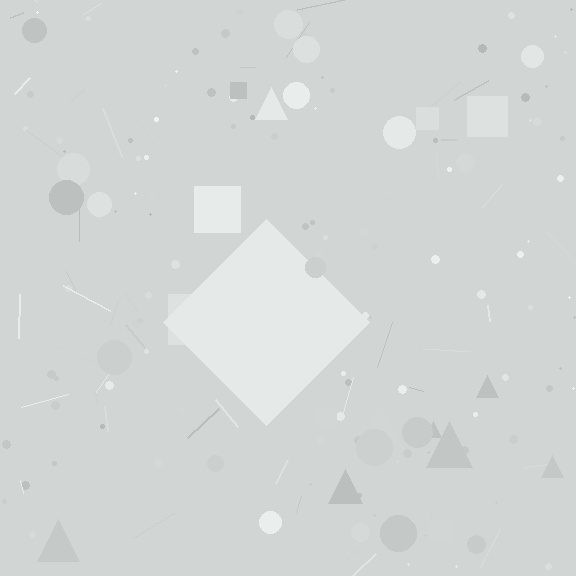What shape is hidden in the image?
A diamond is hidden in the image.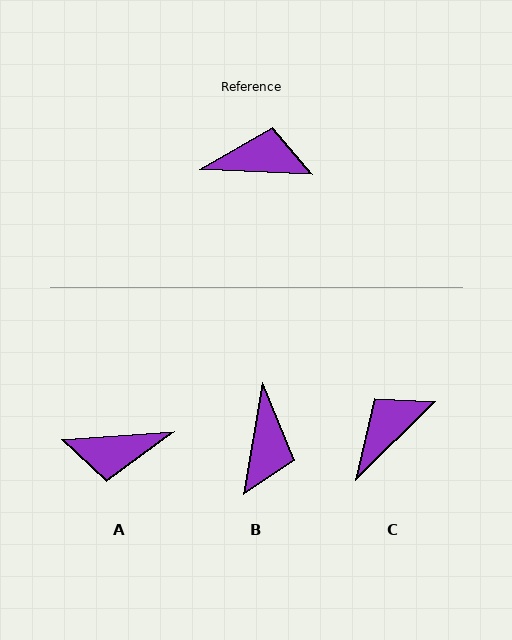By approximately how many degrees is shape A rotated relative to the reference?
Approximately 173 degrees clockwise.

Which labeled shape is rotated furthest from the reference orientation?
A, about 173 degrees away.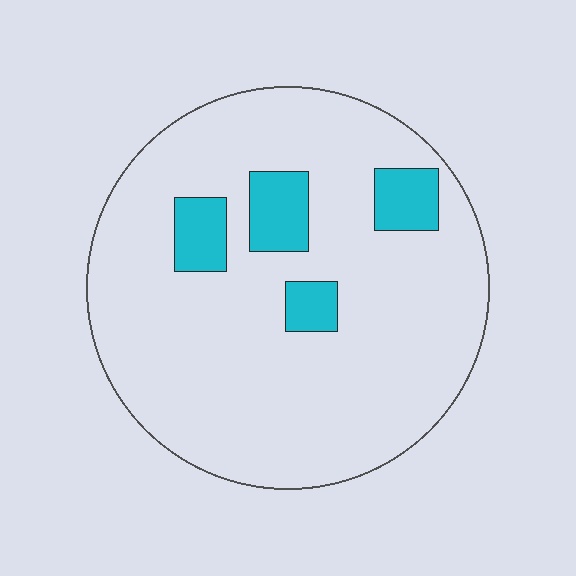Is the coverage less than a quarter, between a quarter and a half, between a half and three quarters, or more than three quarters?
Less than a quarter.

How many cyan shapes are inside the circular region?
4.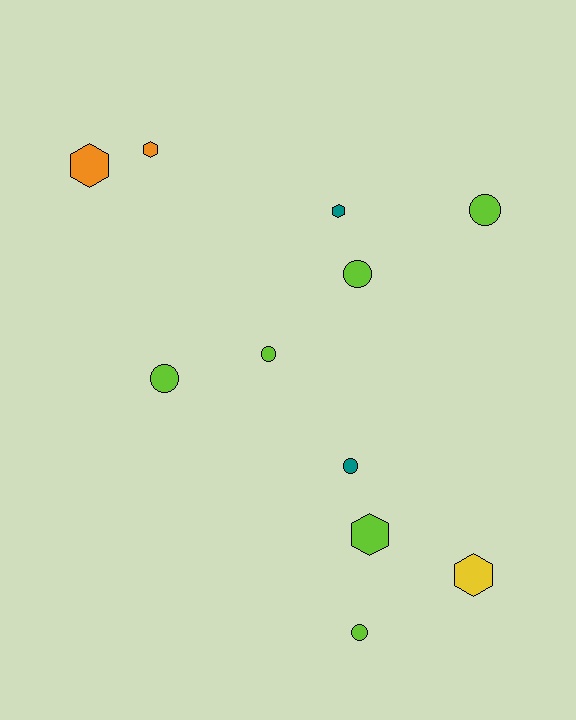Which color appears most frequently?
Lime, with 6 objects.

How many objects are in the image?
There are 11 objects.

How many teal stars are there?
There are no teal stars.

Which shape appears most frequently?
Circle, with 6 objects.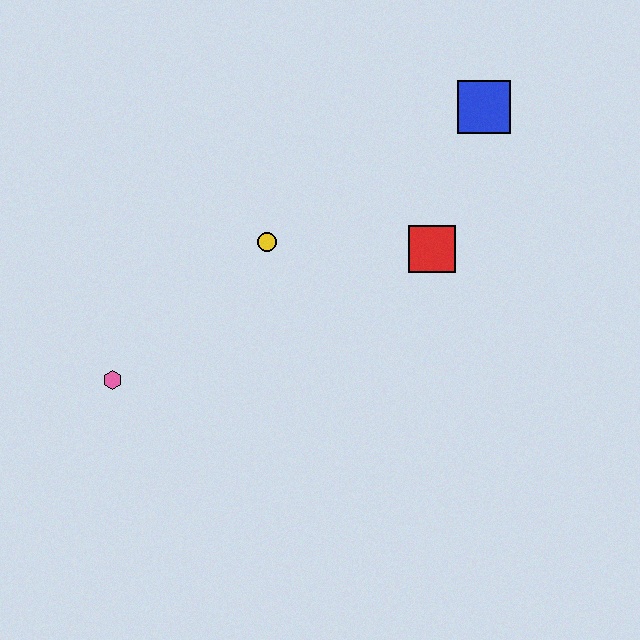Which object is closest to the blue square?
The red square is closest to the blue square.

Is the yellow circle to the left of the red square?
Yes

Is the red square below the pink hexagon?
No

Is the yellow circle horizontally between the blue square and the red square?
No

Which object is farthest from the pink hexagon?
The blue square is farthest from the pink hexagon.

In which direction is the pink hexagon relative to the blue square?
The pink hexagon is to the left of the blue square.